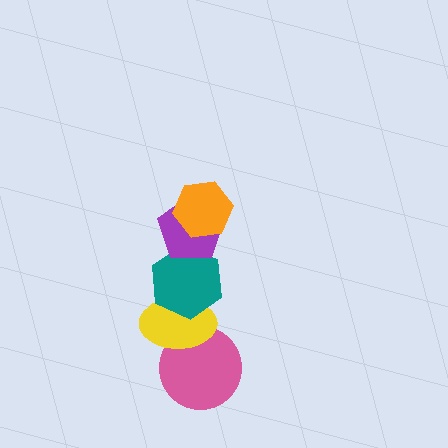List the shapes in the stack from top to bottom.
From top to bottom: the orange hexagon, the purple pentagon, the teal hexagon, the yellow ellipse, the pink circle.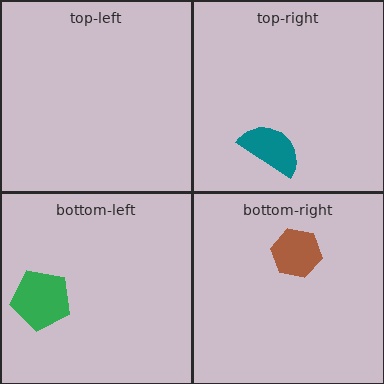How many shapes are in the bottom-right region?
1.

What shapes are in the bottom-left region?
The green pentagon.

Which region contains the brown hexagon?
The bottom-right region.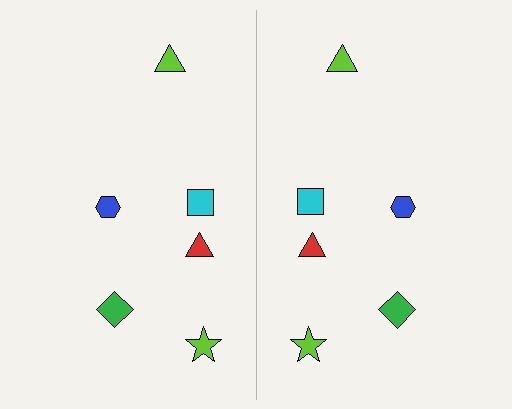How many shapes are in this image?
There are 12 shapes in this image.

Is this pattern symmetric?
Yes, this pattern has bilateral (reflection) symmetry.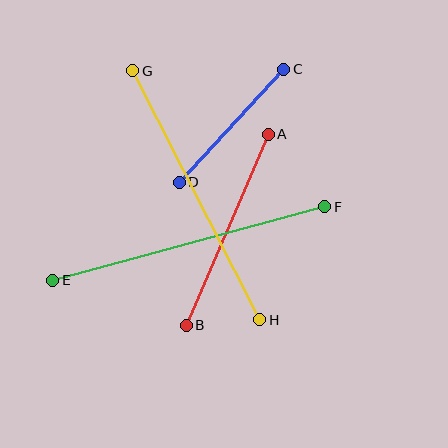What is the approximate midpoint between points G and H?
The midpoint is at approximately (196, 195) pixels.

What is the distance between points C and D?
The distance is approximately 154 pixels.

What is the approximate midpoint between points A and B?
The midpoint is at approximately (227, 230) pixels.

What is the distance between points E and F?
The distance is approximately 282 pixels.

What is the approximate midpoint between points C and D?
The midpoint is at approximately (231, 126) pixels.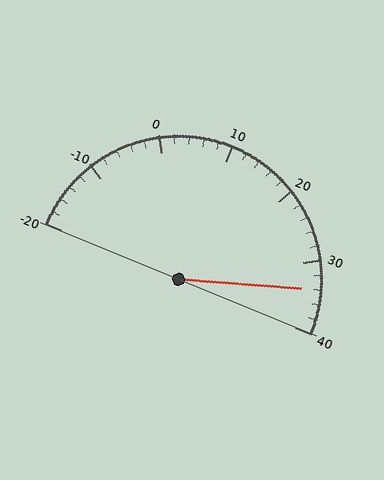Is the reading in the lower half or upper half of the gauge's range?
The reading is in the upper half of the range (-20 to 40).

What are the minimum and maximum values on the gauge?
The gauge ranges from -20 to 40.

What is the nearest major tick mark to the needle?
The nearest major tick mark is 30.